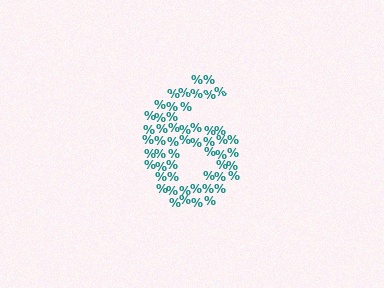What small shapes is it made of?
It is made of small percent signs.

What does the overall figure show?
The overall figure shows the digit 6.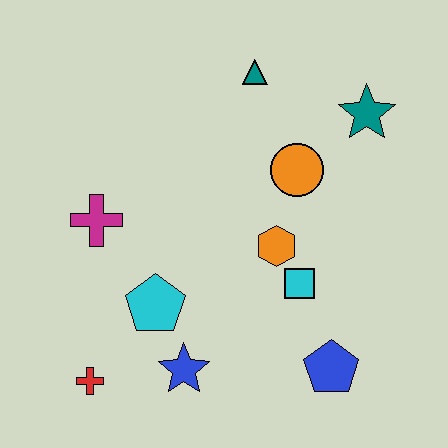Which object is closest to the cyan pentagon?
The blue star is closest to the cyan pentagon.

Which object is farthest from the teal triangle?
The red cross is farthest from the teal triangle.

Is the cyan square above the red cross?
Yes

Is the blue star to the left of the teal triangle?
Yes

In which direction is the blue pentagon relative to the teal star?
The blue pentagon is below the teal star.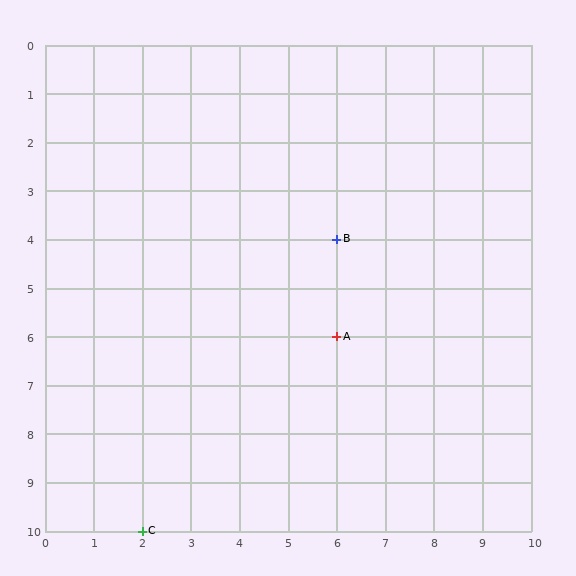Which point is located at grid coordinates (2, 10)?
Point C is at (2, 10).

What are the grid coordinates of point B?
Point B is at grid coordinates (6, 4).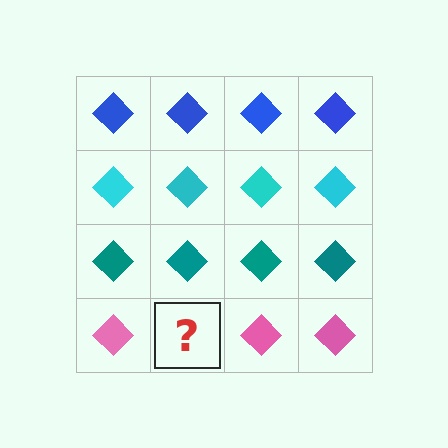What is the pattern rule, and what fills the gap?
The rule is that each row has a consistent color. The gap should be filled with a pink diamond.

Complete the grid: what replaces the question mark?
The question mark should be replaced with a pink diamond.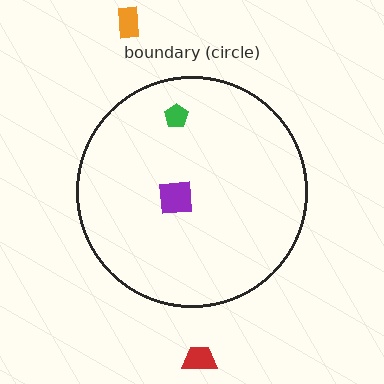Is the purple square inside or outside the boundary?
Inside.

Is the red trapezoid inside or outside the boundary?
Outside.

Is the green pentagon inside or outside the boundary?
Inside.